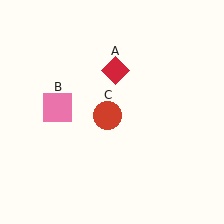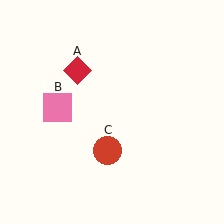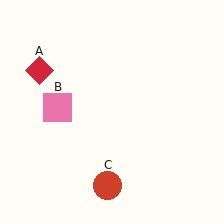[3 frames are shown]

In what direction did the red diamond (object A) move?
The red diamond (object A) moved left.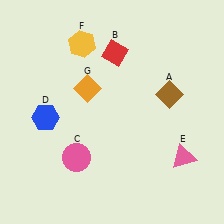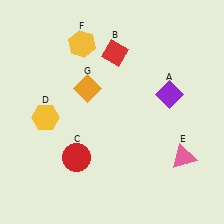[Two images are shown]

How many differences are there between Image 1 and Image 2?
There are 3 differences between the two images.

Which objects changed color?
A changed from brown to purple. C changed from pink to red. D changed from blue to yellow.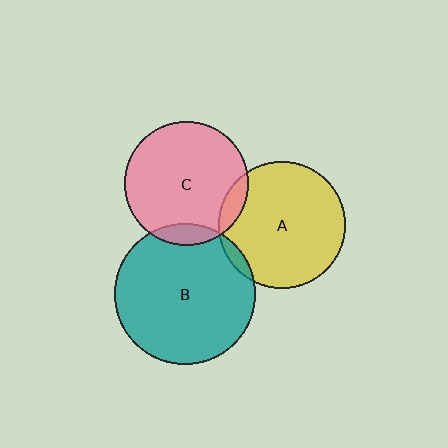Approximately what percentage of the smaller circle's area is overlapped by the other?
Approximately 10%.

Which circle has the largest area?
Circle B (teal).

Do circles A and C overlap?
Yes.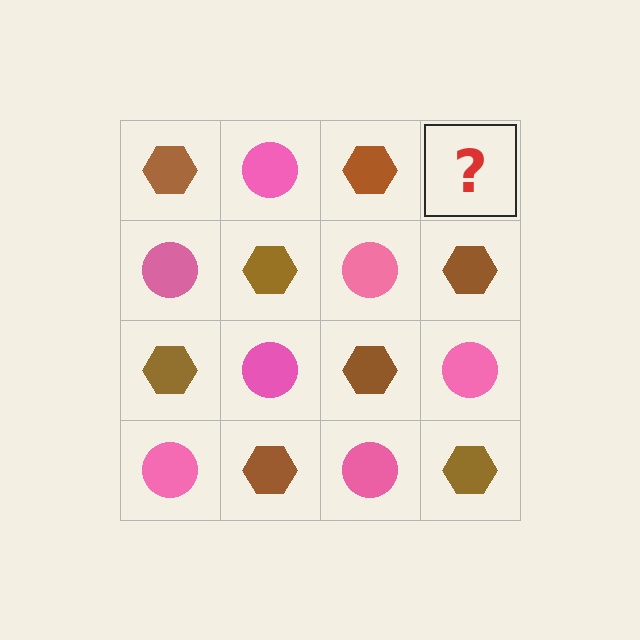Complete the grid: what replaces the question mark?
The question mark should be replaced with a pink circle.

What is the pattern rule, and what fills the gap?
The rule is that it alternates brown hexagon and pink circle in a checkerboard pattern. The gap should be filled with a pink circle.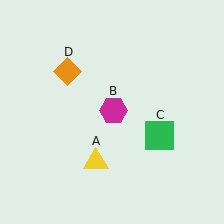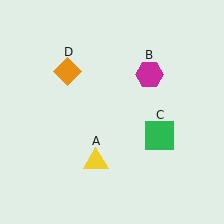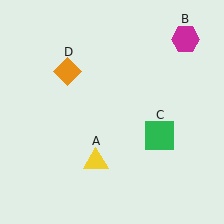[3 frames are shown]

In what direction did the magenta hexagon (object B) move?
The magenta hexagon (object B) moved up and to the right.